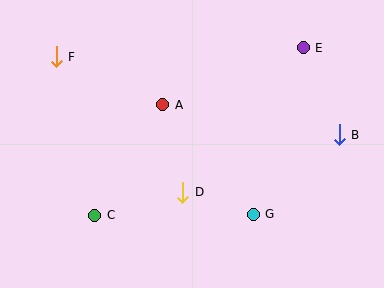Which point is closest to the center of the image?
Point A at (163, 105) is closest to the center.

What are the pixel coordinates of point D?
Point D is at (183, 192).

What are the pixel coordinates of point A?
Point A is at (163, 105).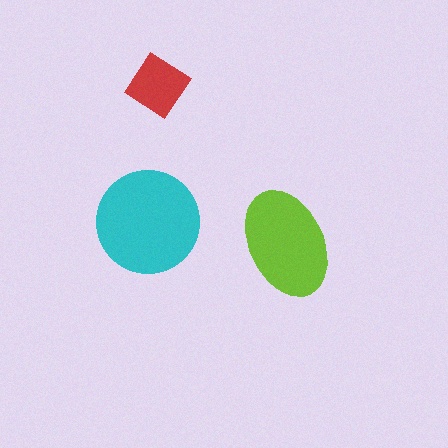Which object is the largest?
The cyan circle.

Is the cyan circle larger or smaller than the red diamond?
Larger.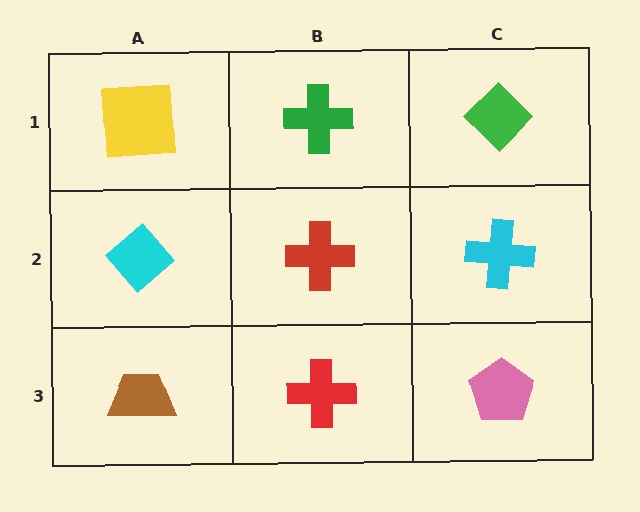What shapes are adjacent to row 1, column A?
A cyan diamond (row 2, column A), a green cross (row 1, column B).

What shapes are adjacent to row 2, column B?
A green cross (row 1, column B), a red cross (row 3, column B), a cyan diamond (row 2, column A), a cyan cross (row 2, column C).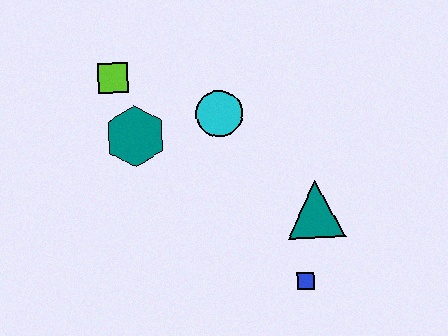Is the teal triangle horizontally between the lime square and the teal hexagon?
No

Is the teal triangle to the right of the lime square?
Yes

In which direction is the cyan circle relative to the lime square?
The cyan circle is to the right of the lime square.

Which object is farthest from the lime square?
The blue square is farthest from the lime square.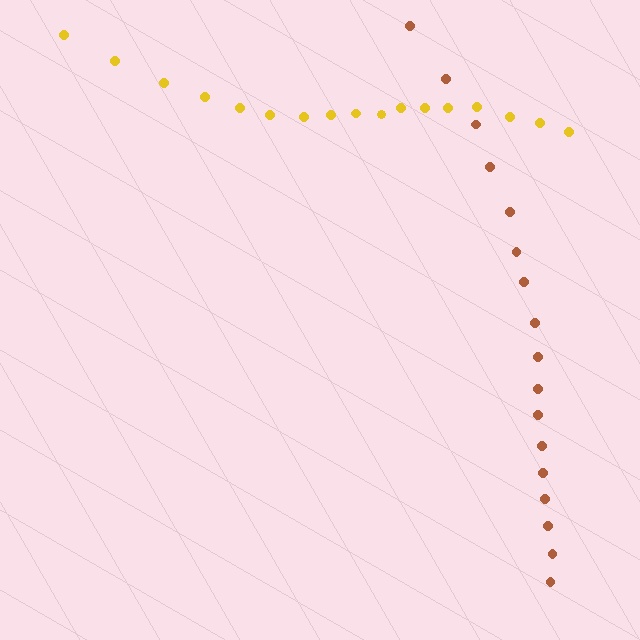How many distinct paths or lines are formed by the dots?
There are 2 distinct paths.